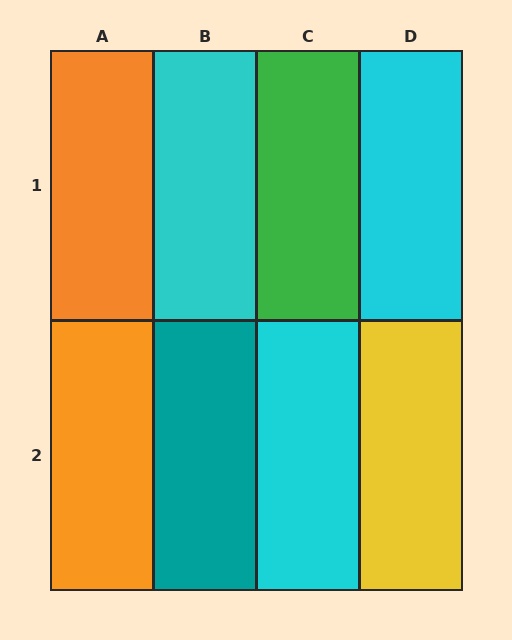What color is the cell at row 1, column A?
Orange.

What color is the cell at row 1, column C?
Green.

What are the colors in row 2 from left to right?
Orange, teal, cyan, yellow.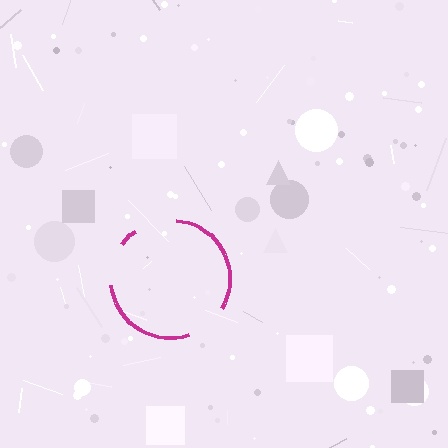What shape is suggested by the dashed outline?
The dashed outline suggests a circle.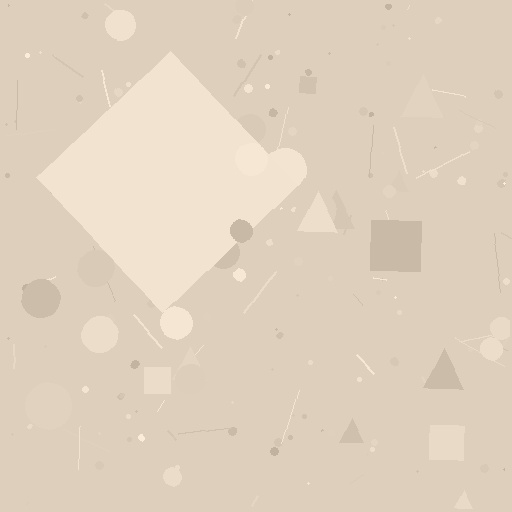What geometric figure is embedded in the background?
A diamond is embedded in the background.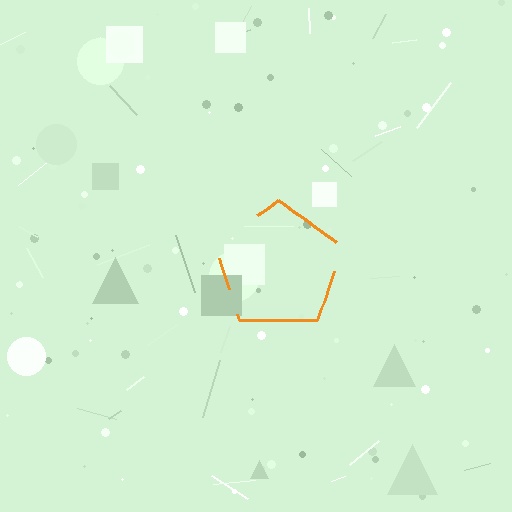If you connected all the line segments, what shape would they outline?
They would outline a pentagon.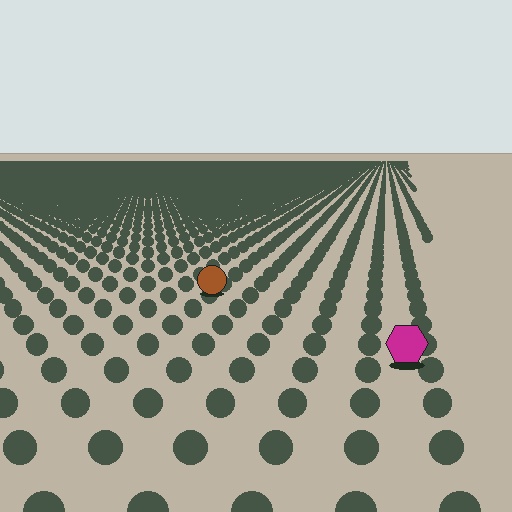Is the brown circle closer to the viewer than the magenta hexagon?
No. The magenta hexagon is closer — you can tell from the texture gradient: the ground texture is coarser near it.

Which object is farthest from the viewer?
The brown circle is farthest from the viewer. It appears smaller and the ground texture around it is denser.